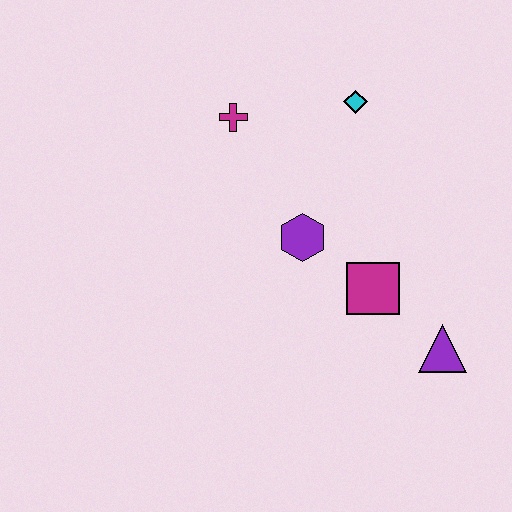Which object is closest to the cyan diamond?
The magenta cross is closest to the cyan diamond.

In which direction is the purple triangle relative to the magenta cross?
The purple triangle is below the magenta cross.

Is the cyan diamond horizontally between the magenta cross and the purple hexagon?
No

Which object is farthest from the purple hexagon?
The purple triangle is farthest from the purple hexagon.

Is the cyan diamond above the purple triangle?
Yes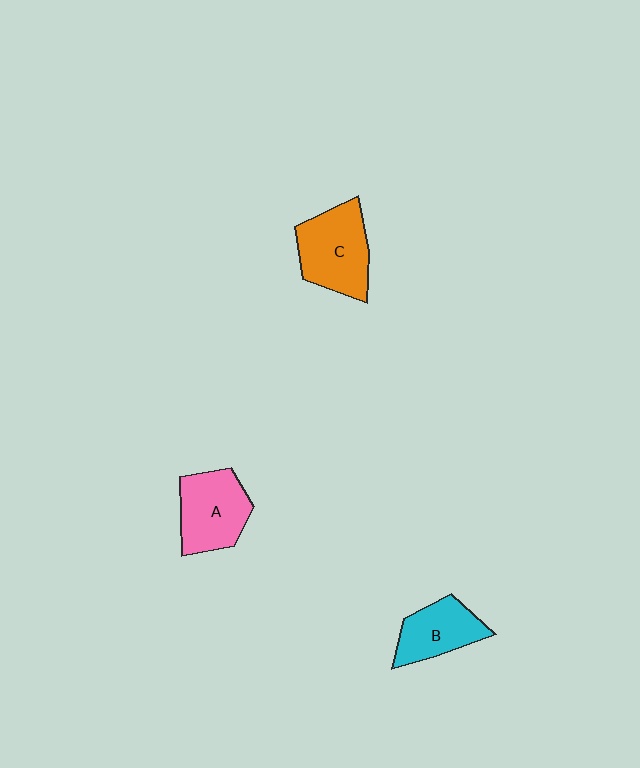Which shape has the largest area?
Shape C (orange).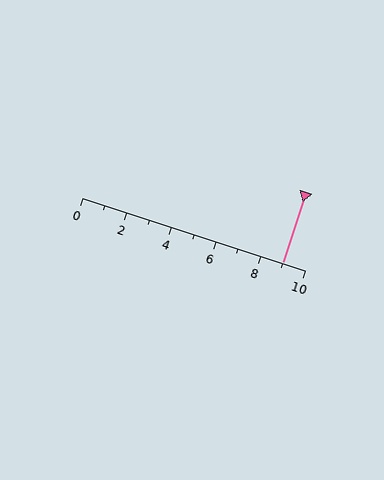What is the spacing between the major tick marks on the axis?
The major ticks are spaced 2 apart.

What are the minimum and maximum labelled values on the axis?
The axis runs from 0 to 10.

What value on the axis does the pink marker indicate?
The marker indicates approximately 9.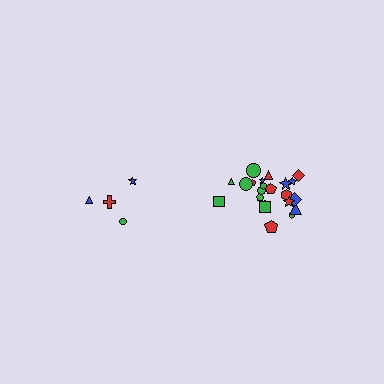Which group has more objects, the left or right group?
The right group.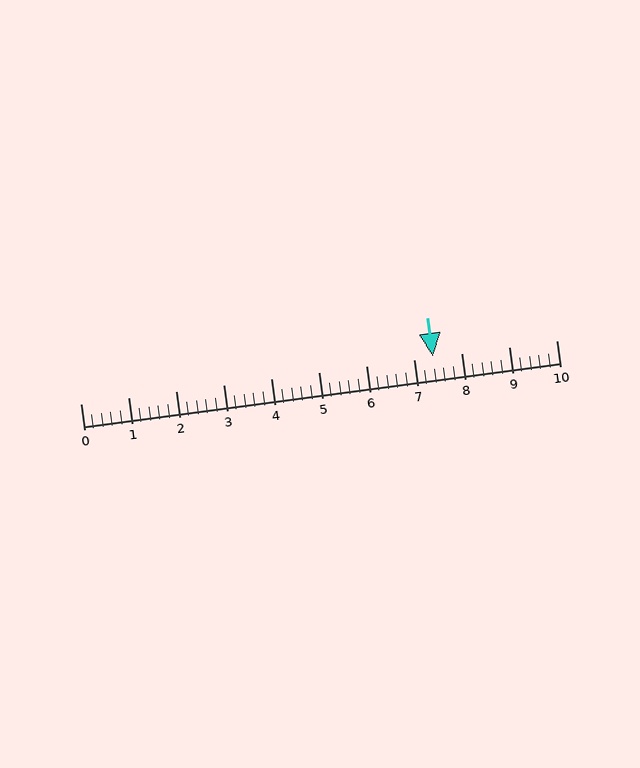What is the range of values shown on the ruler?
The ruler shows values from 0 to 10.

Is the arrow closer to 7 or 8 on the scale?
The arrow is closer to 7.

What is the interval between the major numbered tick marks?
The major tick marks are spaced 1 units apart.